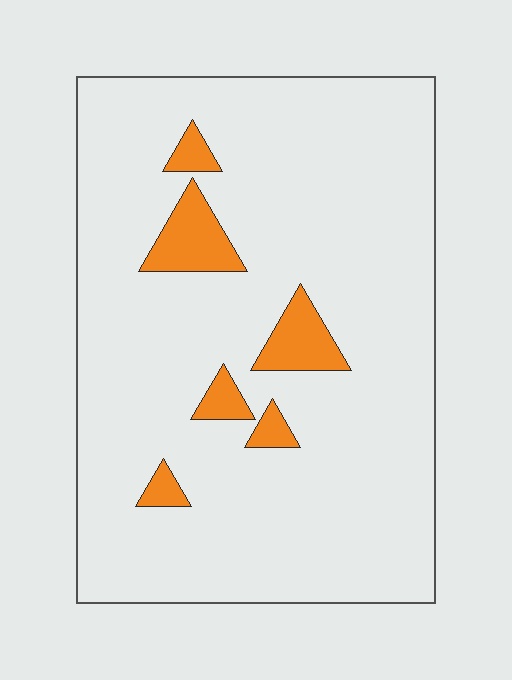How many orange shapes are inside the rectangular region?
6.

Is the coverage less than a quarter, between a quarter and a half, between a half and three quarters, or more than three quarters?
Less than a quarter.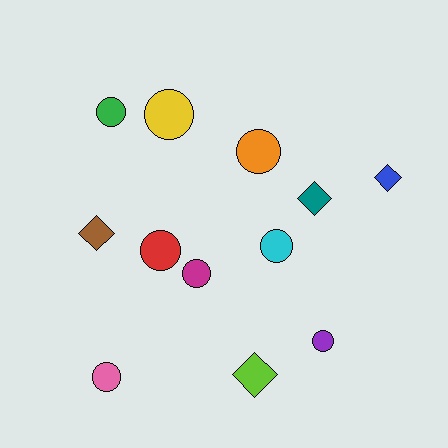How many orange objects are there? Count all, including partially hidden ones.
There is 1 orange object.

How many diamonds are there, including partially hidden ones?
There are 4 diamonds.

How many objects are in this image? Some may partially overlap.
There are 12 objects.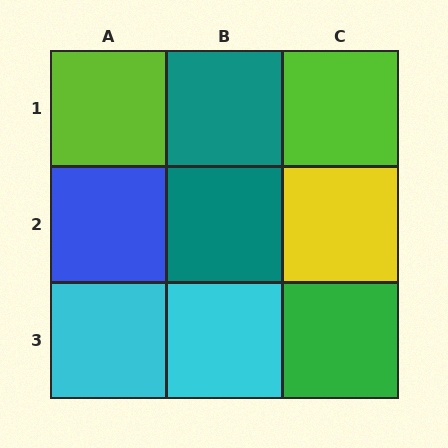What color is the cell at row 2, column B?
Teal.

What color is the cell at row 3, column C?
Green.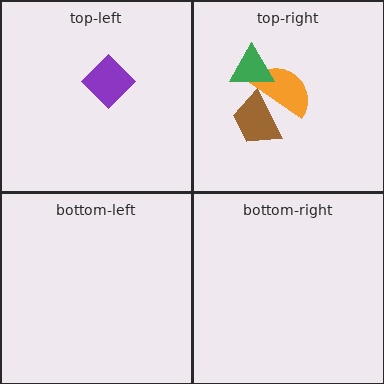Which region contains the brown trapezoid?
The top-right region.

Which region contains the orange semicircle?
The top-right region.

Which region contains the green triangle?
The top-right region.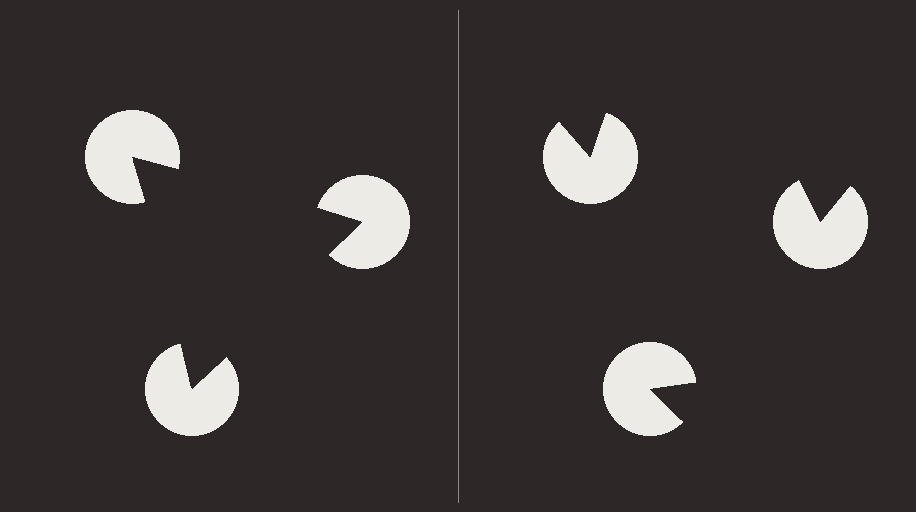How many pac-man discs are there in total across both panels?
6 — 3 on each side.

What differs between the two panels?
The pac-man discs are positioned identically on both sides; only the wedge orientations differ. On the left they align to a triangle; on the right they are misaligned.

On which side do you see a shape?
An illusory triangle appears on the left side. On the right side the wedge cuts are rotated, so no coherent shape forms.